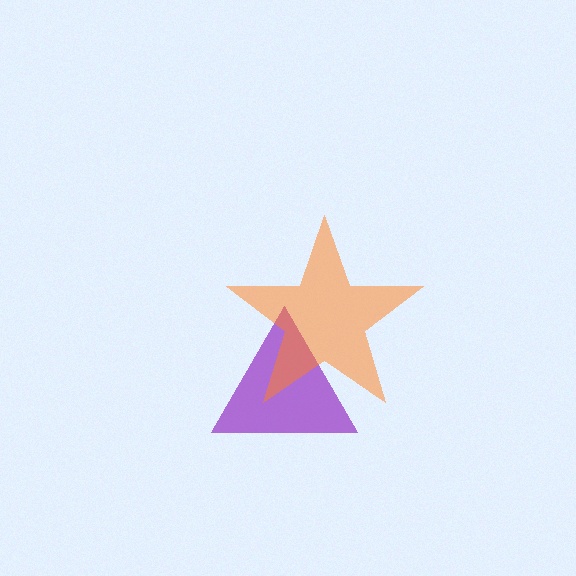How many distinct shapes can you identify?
There are 2 distinct shapes: a purple triangle, an orange star.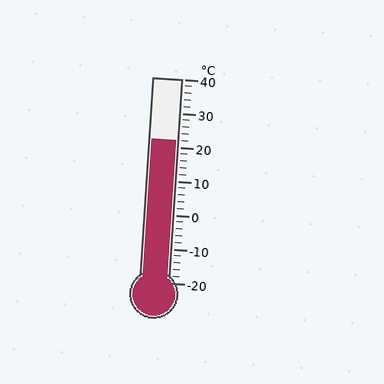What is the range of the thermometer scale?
The thermometer scale ranges from -20°C to 40°C.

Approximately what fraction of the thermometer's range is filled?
The thermometer is filled to approximately 70% of its range.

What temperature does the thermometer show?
The thermometer shows approximately 22°C.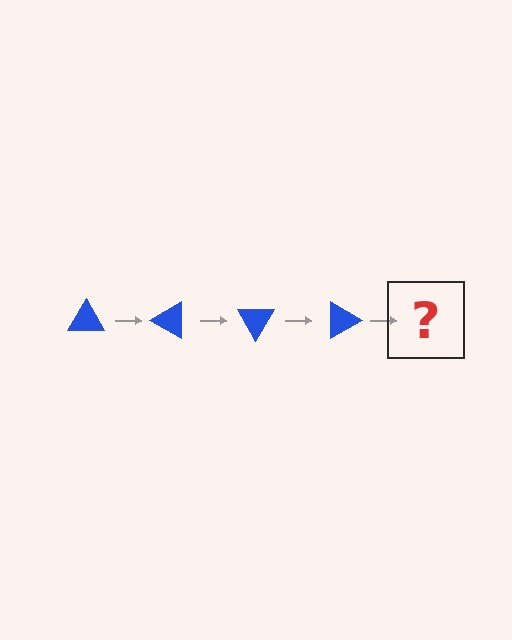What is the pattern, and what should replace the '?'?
The pattern is that the triangle rotates 30 degrees each step. The '?' should be a blue triangle rotated 120 degrees.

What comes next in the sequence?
The next element should be a blue triangle rotated 120 degrees.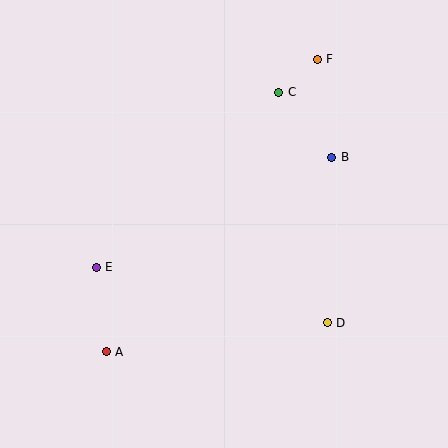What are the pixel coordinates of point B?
Point B is at (332, 157).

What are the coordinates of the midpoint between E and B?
The midpoint between E and B is at (214, 212).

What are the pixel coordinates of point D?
Point D is at (327, 323).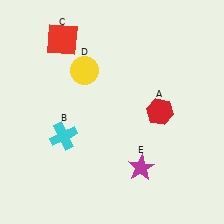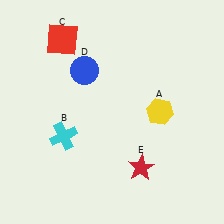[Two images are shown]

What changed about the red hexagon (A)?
In Image 1, A is red. In Image 2, it changed to yellow.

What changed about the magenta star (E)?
In Image 1, E is magenta. In Image 2, it changed to red.